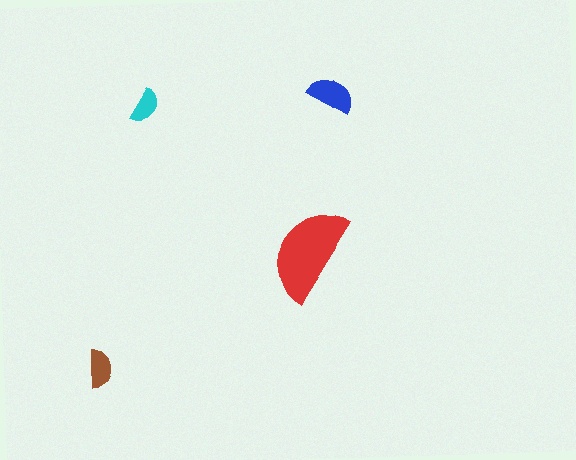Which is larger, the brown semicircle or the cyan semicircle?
The brown one.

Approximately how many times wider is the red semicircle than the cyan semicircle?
About 2.5 times wider.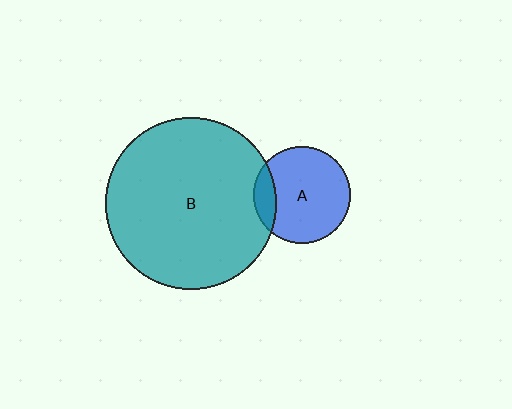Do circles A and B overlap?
Yes.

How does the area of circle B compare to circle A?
Approximately 3.1 times.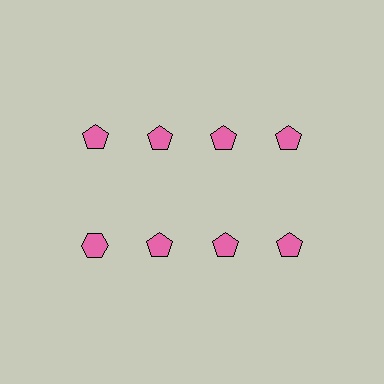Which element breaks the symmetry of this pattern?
The pink hexagon in the second row, leftmost column breaks the symmetry. All other shapes are pink pentagons.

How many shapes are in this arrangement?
There are 8 shapes arranged in a grid pattern.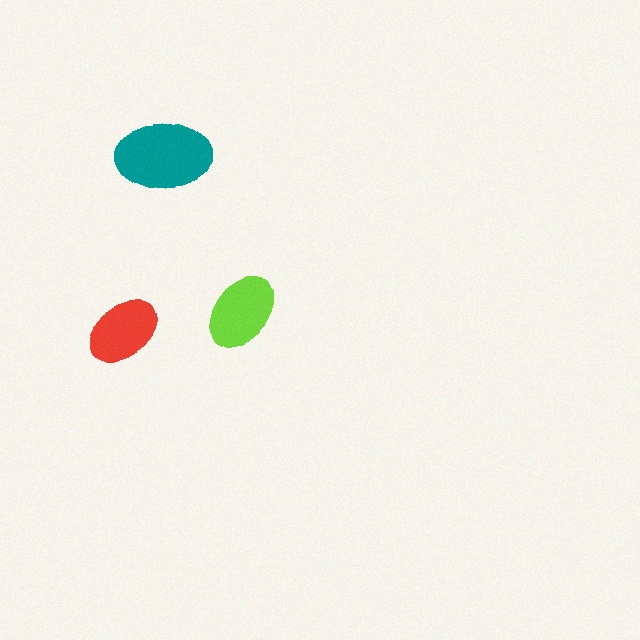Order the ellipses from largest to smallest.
the teal one, the lime one, the red one.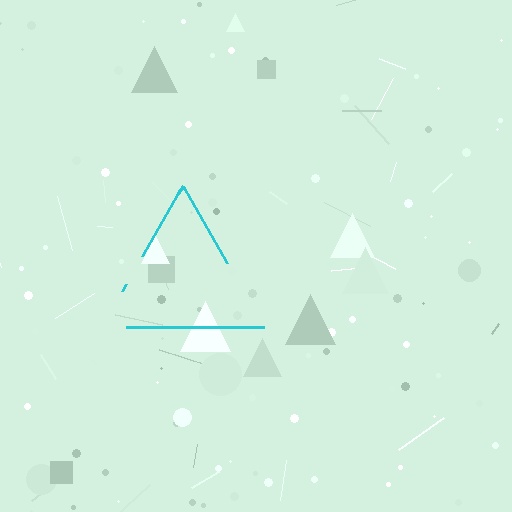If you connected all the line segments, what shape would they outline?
They would outline a triangle.